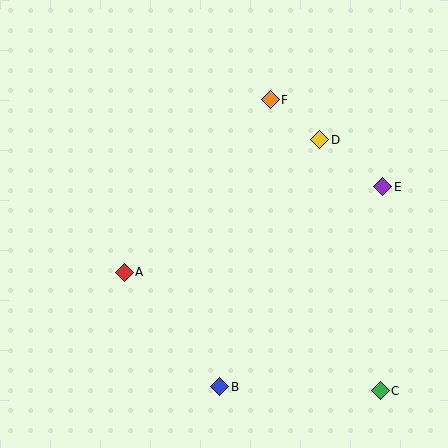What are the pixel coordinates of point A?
Point A is at (124, 272).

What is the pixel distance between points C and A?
The distance between C and A is 282 pixels.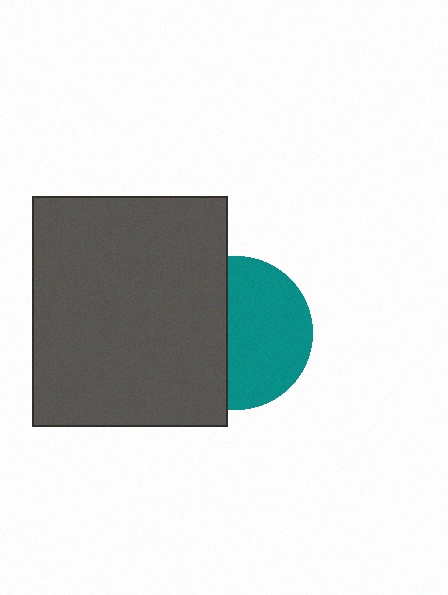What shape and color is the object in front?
The object in front is a dark gray rectangle.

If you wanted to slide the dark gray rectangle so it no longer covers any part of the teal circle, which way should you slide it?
Slide it left — that is the most direct way to separate the two shapes.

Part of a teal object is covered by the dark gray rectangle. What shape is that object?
It is a circle.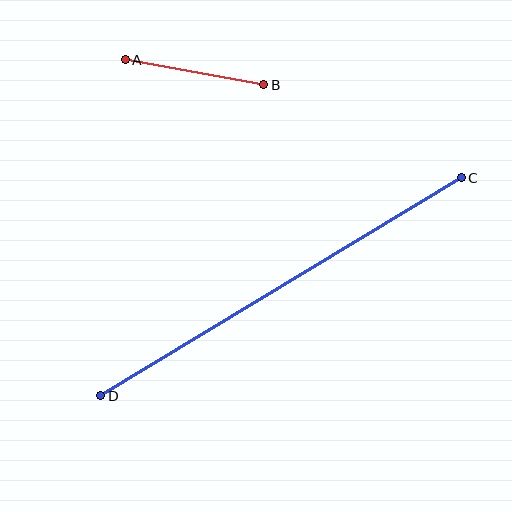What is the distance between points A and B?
The distance is approximately 141 pixels.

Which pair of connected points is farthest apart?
Points C and D are farthest apart.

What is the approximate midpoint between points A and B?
The midpoint is at approximately (194, 72) pixels.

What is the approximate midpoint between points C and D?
The midpoint is at approximately (281, 287) pixels.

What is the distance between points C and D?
The distance is approximately 421 pixels.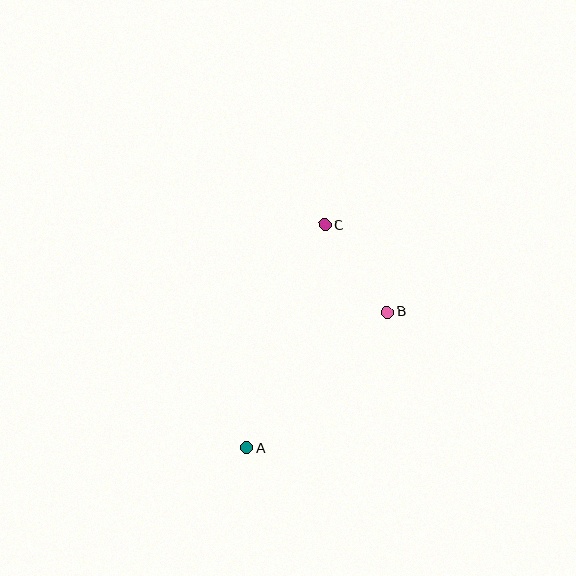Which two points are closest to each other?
Points B and C are closest to each other.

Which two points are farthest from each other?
Points A and C are farthest from each other.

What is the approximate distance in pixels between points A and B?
The distance between A and B is approximately 196 pixels.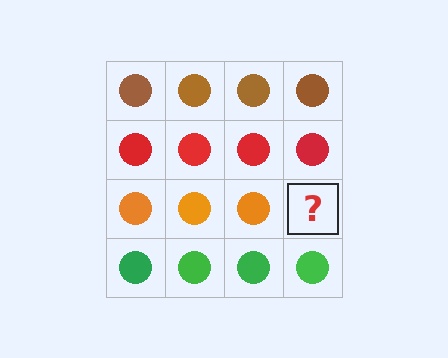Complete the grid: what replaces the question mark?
The question mark should be replaced with an orange circle.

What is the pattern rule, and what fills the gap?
The rule is that each row has a consistent color. The gap should be filled with an orange circle.